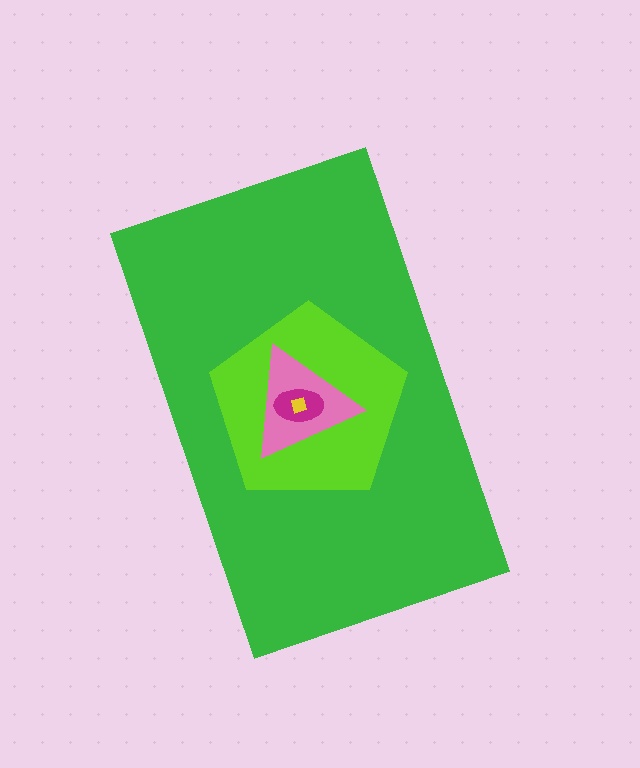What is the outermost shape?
The green rectangle.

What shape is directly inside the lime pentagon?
The pink triangle.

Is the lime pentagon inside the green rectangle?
Yes.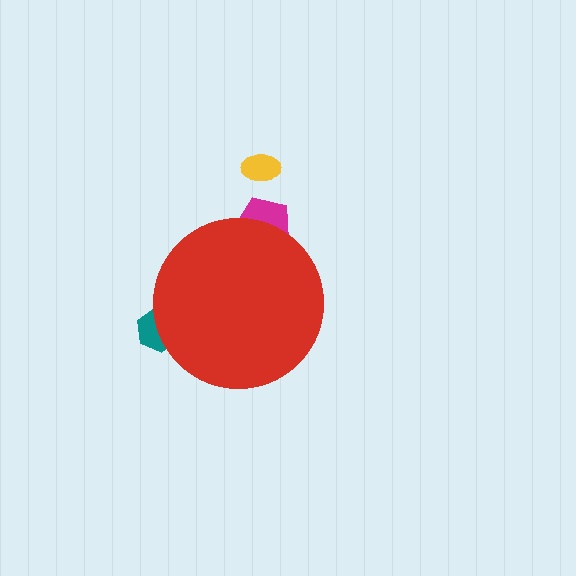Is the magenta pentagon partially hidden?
Yes, the magenta pentagon is partially hidden behind the red circle.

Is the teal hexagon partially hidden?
Yes, the teal hexagon is partially hidden behind the red circle.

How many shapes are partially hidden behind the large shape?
2 shapes are partially hidden.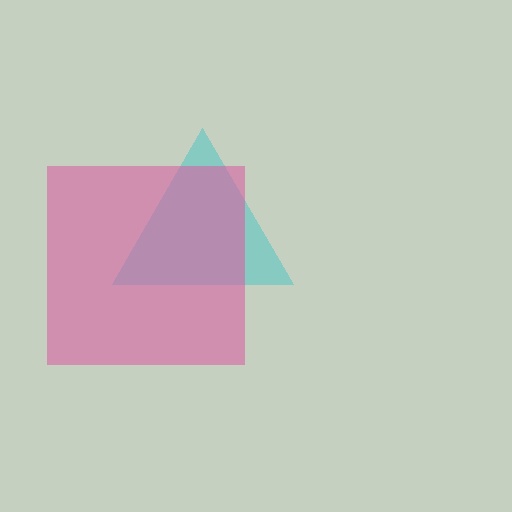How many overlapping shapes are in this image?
There are 2 overlapping shapes in the image.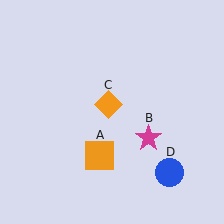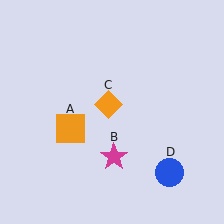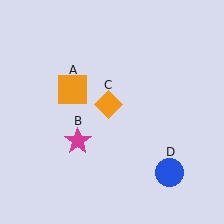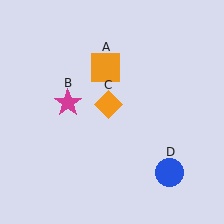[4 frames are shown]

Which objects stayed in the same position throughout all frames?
Orange diamond (object C) and blue circle (object D) remained stationary.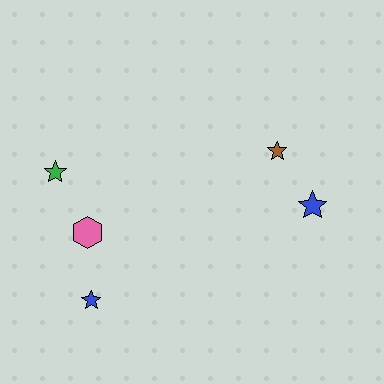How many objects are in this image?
There are 5 objects.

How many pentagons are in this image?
There are no pentagons.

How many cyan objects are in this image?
There are no cyan objects.